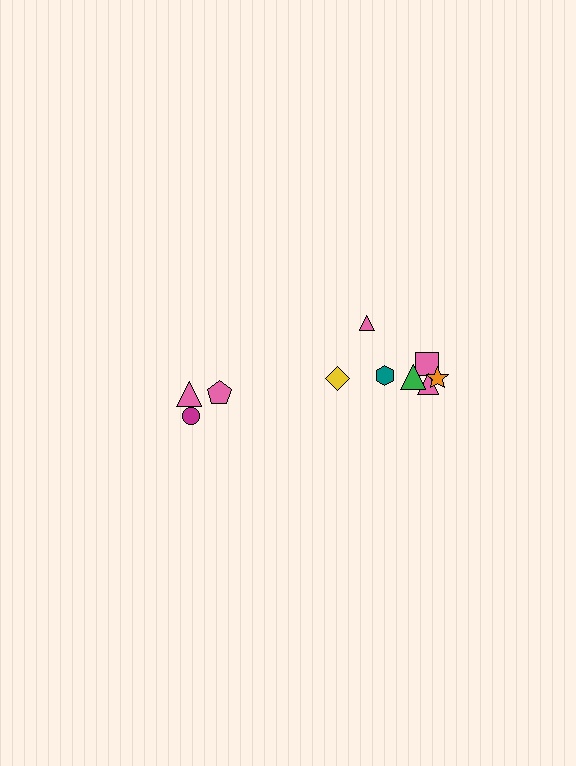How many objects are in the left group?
There are 3 objects.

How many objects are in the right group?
There are 7 objects.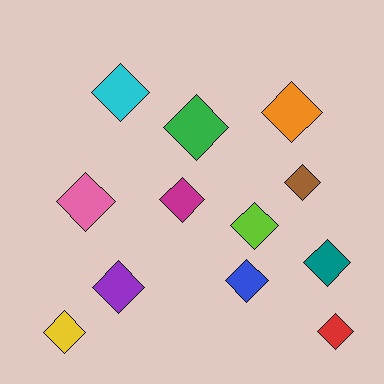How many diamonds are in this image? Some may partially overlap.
There are 12 diamonds.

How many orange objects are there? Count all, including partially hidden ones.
There is 1 orange object.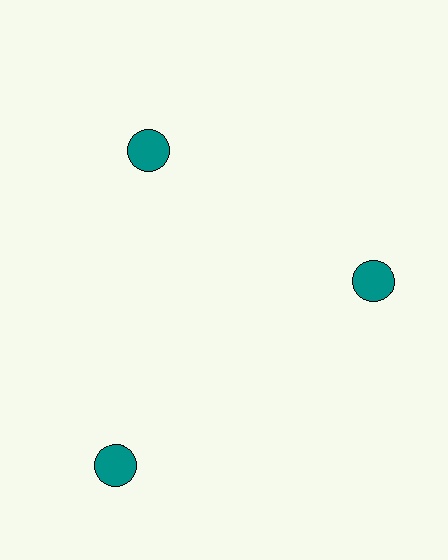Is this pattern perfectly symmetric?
No. The 3 teal circles are arranged in a ring, but one element near the 7 o'clock position is pushed outward from the center, breaking the 3-fold rotational symmetry.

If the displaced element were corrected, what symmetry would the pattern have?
It would have 3-fold rotational symmetry — the pattern would map onto itself every 120 degrees.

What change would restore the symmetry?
The symmetry would be restored by moving it inward, back onto the ring so that all 3 circles sit at equal angles and equal distance from the center.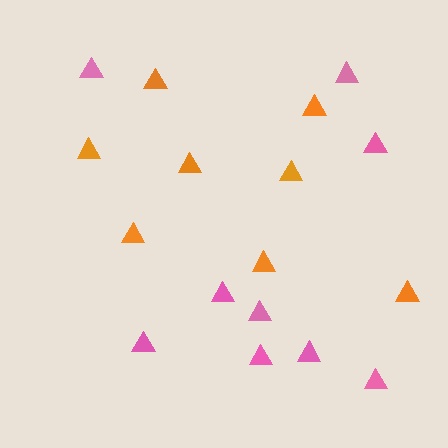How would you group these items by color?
There are 2 groups: one group of pink triangles (9) and one group of orange triangles (8).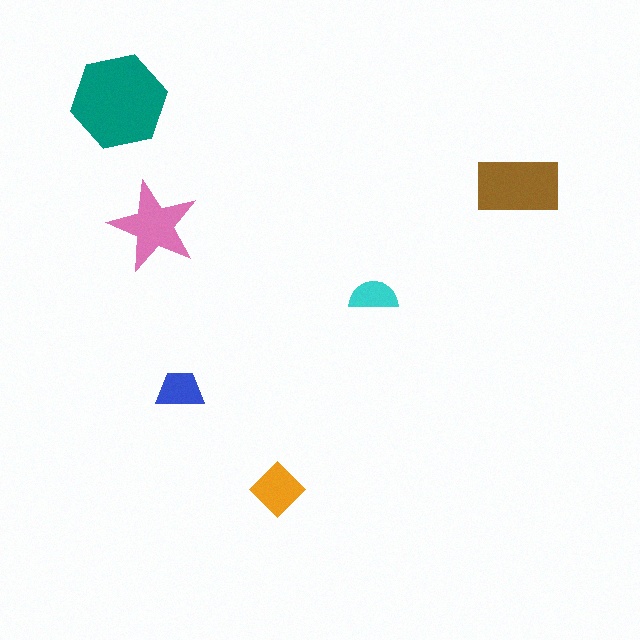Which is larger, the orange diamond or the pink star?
The pink star.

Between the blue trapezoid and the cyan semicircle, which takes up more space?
The blue trapezoid.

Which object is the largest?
The teal hexagon.